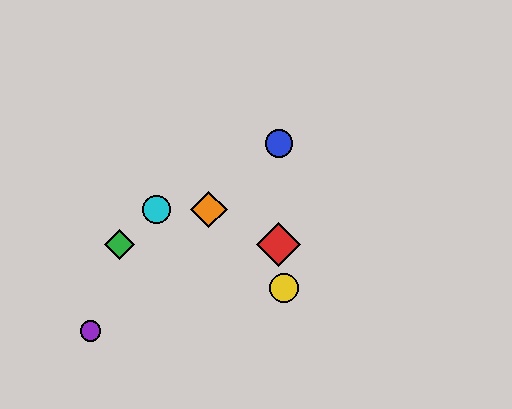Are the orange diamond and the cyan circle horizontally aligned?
Yes, both are at y≈210.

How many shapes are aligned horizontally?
2 shapes (the orange diamond, the cyan circle) are aligned horizontally.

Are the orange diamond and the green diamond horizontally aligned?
No, the orange diamond is at y≈210 and the green diamond is at y≈244.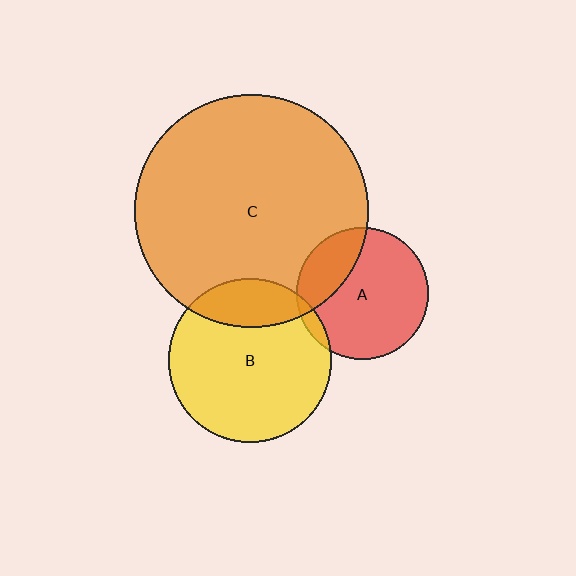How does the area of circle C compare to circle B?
Approximately 2.0 times.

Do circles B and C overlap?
Yes.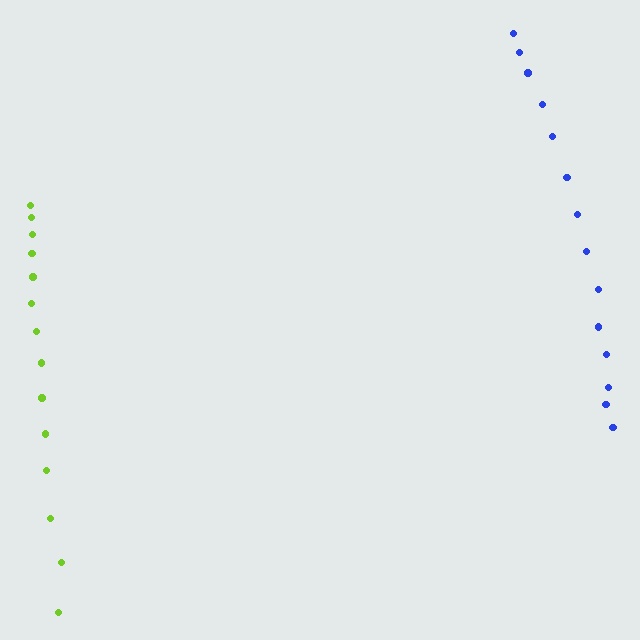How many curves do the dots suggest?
There are 2 distinct paths.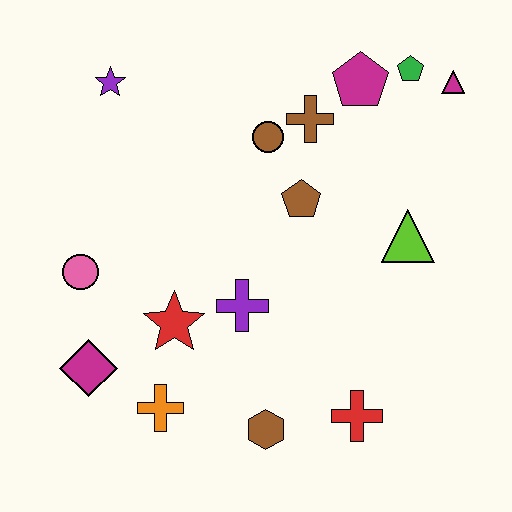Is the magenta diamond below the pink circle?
Yes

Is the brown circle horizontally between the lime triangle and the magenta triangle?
No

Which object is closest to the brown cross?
The brown circle is closest to the brown cross.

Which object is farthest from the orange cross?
The magenta triangle is farthest from the orange cross.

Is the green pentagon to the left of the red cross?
No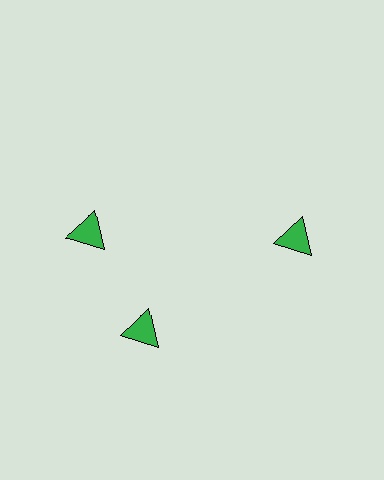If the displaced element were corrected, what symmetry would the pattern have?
It would have 3-fold rotational symmetry — the pattern would map onto itself every 120 degrees.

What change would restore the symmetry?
The symmetry would be restored by rotating it back into even spacing with its neighbors so that all 3 triangles sit at equal angles and equal distance from the center.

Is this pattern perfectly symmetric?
No. The 3 green triangles are arranged in a ring, but one element near the 11 o'clock position is rotated out of alignment along the ring, breaking the 3-fold rotational symmetry.